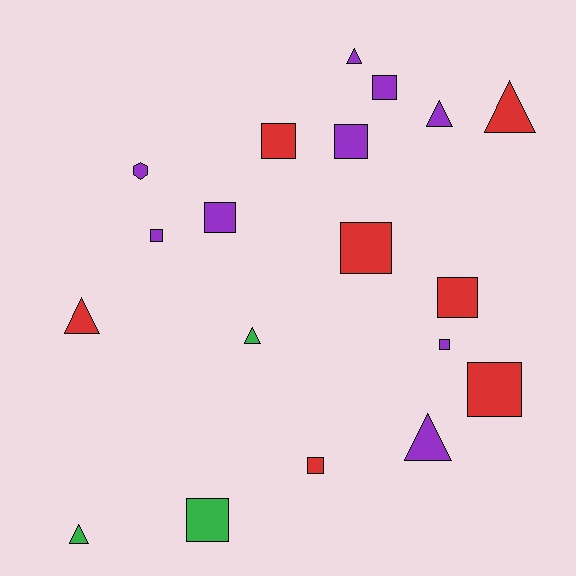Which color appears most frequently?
Purple, with 9 objects.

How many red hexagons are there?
There are no red hexagons.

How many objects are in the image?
There are 19 objects.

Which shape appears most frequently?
Square, with 11 objects.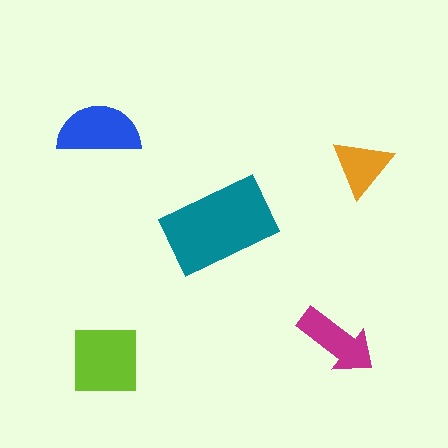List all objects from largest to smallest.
The teal rectangle, the lime square, the blue semicircle, the magenta arrow, the orange triangle.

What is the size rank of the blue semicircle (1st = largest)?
3rd.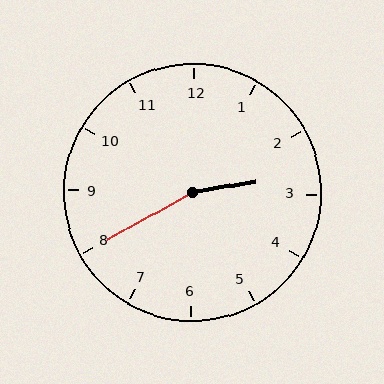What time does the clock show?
2:40.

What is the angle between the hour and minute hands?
Approximately 160 degrees.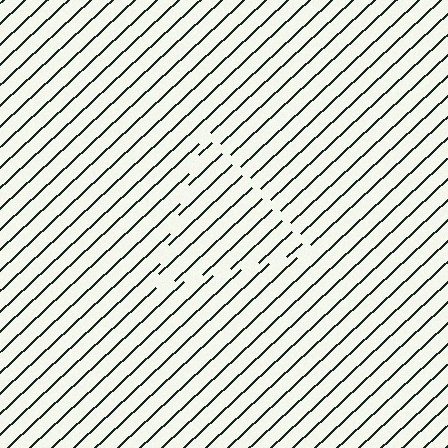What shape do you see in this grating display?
An illusory triangle. The interior of the shape contains the same grating, shifted by half a period — the contour is defined by the phase discontinuity where line-ends from the inner and outer gratings abut.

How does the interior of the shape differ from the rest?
The interior of the shape contains the same grating, shifted by half a period — the contour is defined by the phase discontinuity where line-ends from the inner and outer gratings abut.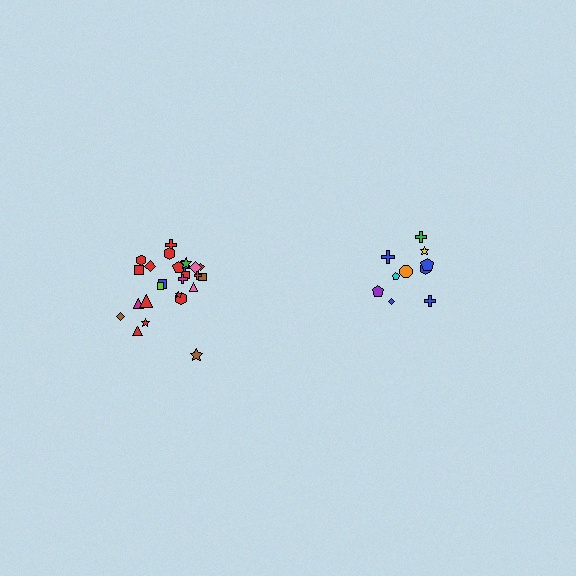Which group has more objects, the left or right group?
The left group.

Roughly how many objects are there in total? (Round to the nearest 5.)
Roughly 35 objects in total.